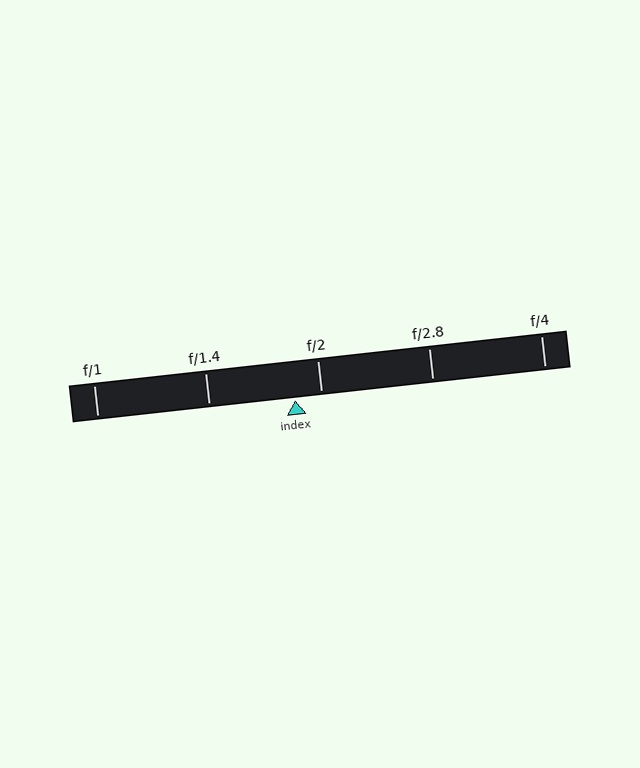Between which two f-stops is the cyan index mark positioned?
The index mark is between f/1.4 and f/2.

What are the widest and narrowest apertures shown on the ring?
The widest aperture shown is f/1 and the narrowest is f/4.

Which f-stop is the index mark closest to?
The index mark is closest to f/2.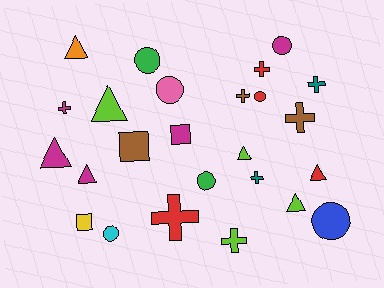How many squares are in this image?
There are 3 squares.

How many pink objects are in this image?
There is 1 pink object.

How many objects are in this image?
There are 25 objects.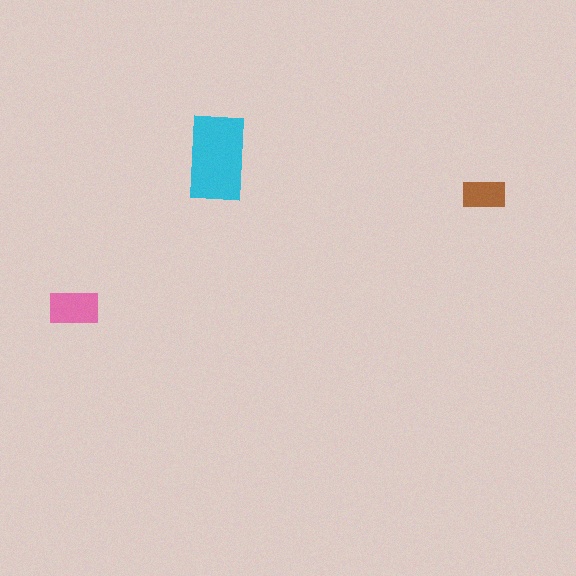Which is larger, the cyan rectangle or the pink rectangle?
The cyan one.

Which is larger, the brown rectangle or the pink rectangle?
The pink one.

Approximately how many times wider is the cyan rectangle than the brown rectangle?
About 2 times wider.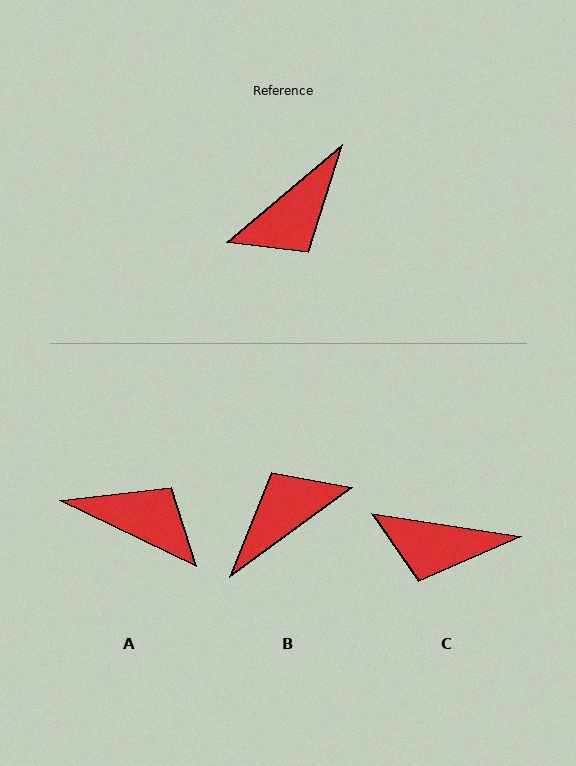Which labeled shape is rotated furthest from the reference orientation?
B, about 176 degrees away.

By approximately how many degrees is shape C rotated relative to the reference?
Approximately 49 degrees clockwise.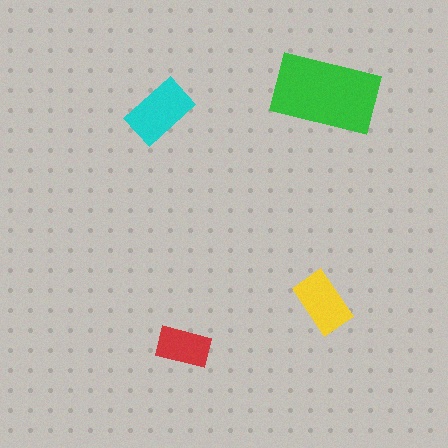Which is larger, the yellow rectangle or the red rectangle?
The yellow one.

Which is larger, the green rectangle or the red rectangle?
The green one.